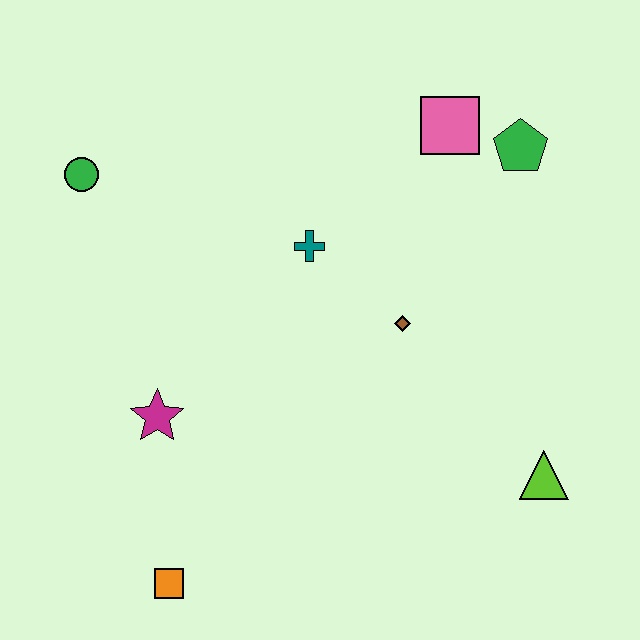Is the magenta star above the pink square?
No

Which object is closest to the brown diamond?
The teal cross is closest to the brown diamond.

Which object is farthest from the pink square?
The orange square is farthest from the pink square.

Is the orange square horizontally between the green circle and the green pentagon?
Yes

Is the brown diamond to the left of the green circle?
No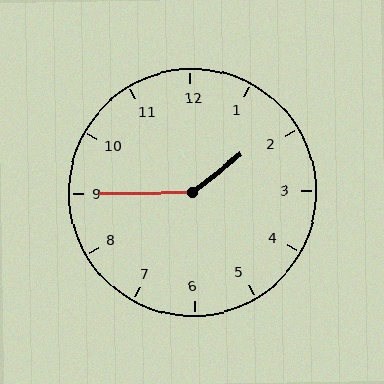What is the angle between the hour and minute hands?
Approximately 142 degrees.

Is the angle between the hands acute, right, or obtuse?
It is obtuse.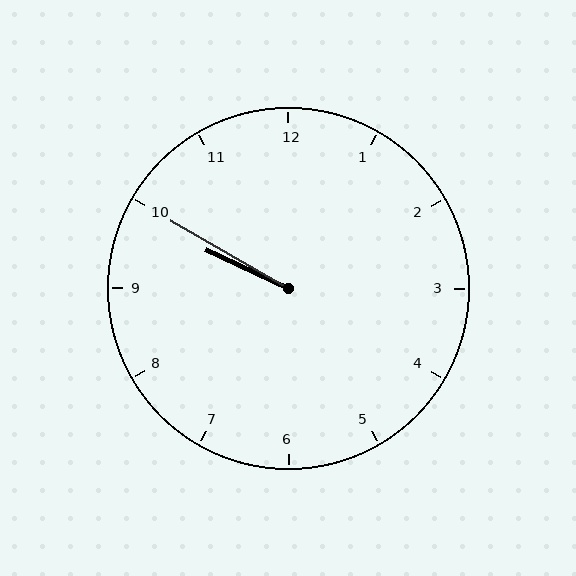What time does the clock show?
9:50.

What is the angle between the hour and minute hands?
Approximately 5 degrees.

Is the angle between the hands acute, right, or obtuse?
It is acute.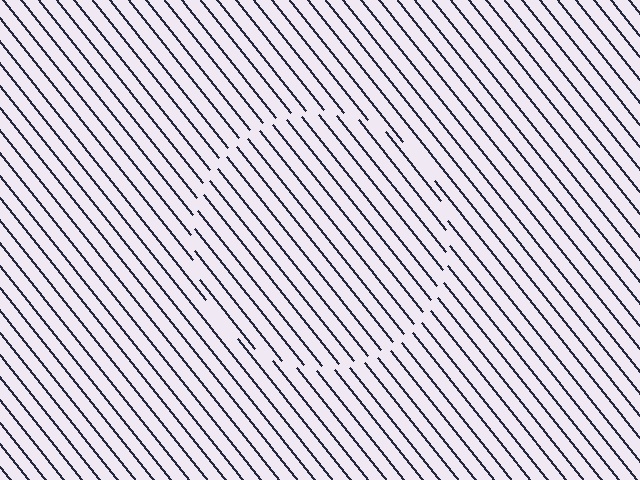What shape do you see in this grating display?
An illusory circle. The interior of the shape contains the same grating, shifted by half a period — the contour is defined by the phase discontinuity where line-ends from the inner and outer gratings abut.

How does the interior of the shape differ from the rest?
The interior of the shape contains the same grating, shifted by half a period — the contour is defined by the phase discontinuity where line-ends from the inner and outer gratings abut.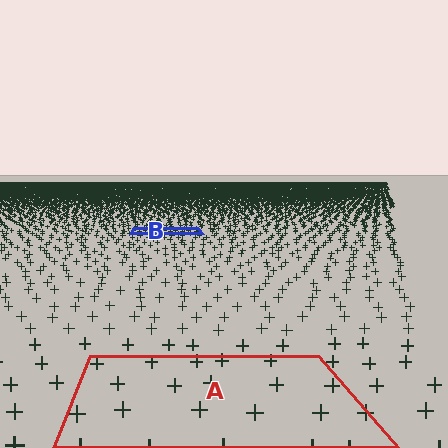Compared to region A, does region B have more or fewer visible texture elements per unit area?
Region B has more texture elements per unit area — they are packed more densely because it is farther away.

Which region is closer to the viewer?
Region A is closer. The texture elements there are larger and more spread out.